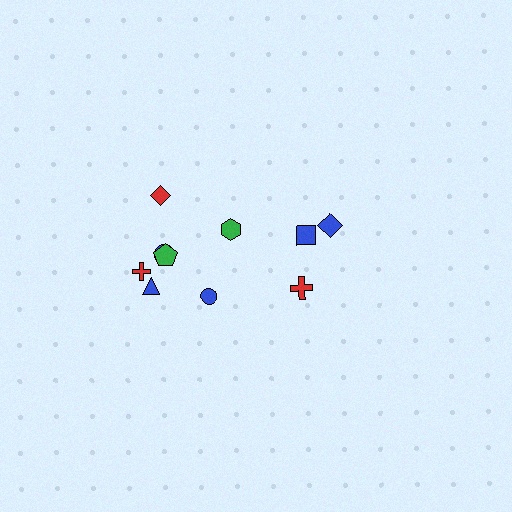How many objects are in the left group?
There are 7 objects.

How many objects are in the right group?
There are 3 objects.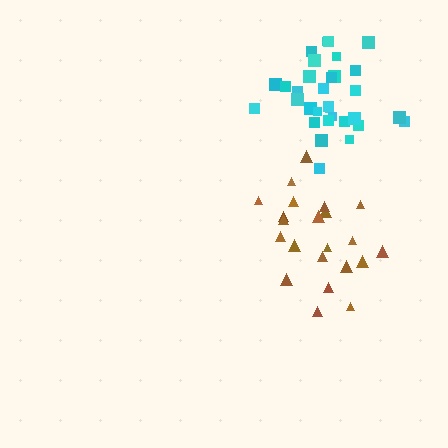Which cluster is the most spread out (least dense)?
Brown.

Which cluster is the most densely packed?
Cyan.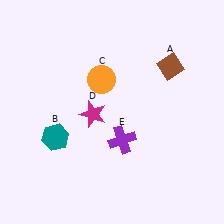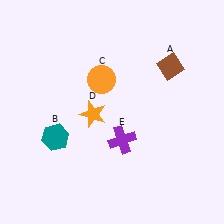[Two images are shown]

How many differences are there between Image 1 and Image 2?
There is 1 difference between the two images.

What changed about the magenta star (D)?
In Image 1, D is magenta. In Image 2, it changed to orange.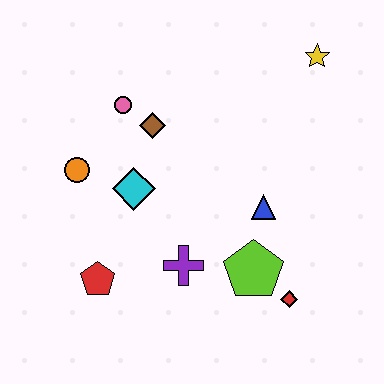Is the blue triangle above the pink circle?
No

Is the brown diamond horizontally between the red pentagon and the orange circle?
No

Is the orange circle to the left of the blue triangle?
Yes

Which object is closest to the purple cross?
The lime pentagon is closest to the purple cross.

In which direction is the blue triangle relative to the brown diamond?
The blue triangle is to the right of the brown diamond.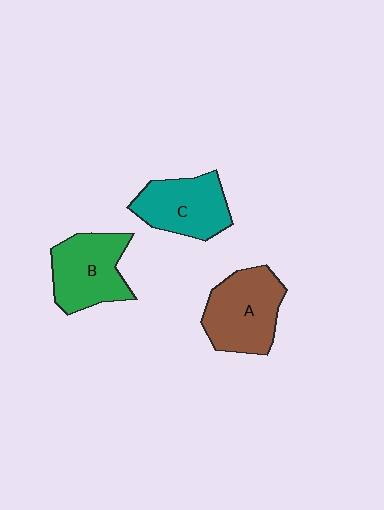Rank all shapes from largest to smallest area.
From largest to smallest: A (brown), B (green), C (teal).